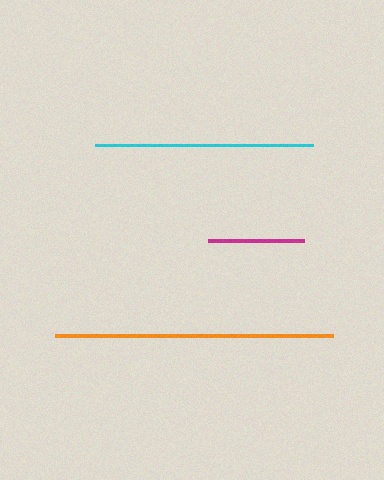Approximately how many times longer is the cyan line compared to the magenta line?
The cyan line is approximately 2.3 times the length of the magenta line.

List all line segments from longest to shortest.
From longest to shortest: orange, cyan, magenta.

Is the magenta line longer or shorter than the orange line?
The orange line is longer than the magenta line.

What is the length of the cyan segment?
The cyan segment is approximately 218 pixels long.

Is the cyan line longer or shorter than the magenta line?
The cyan line is longer than the magenta line.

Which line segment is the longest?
The orange line is the longest at approximately 278 pixels.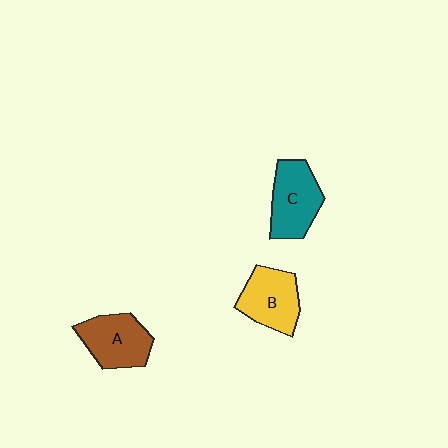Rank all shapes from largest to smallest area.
From largest to smallest: C (teal), A (brown), B (yellow).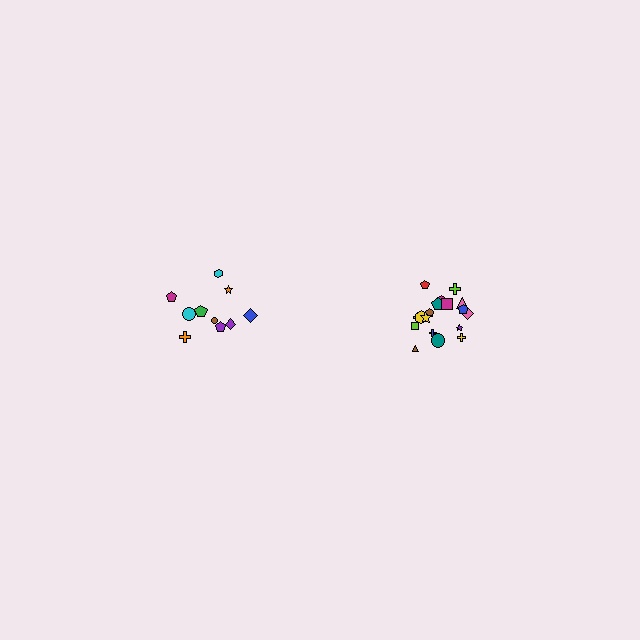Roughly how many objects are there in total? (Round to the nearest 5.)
Roughly 30 objects in total.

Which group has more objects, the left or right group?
The right group.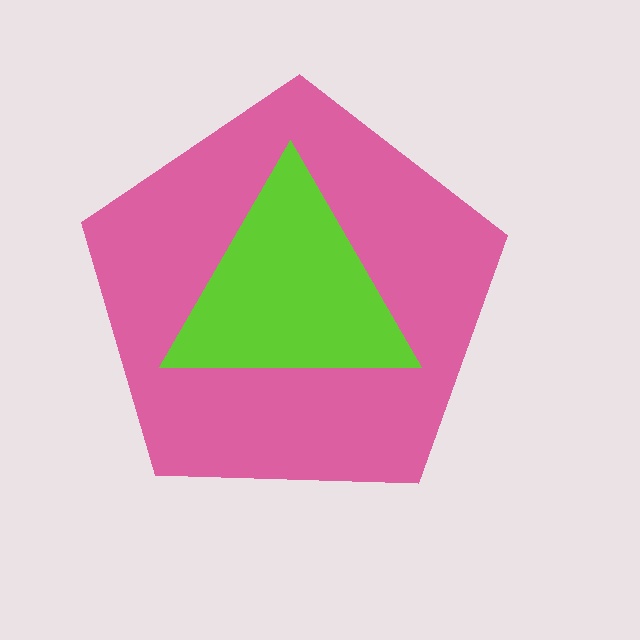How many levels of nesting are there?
2.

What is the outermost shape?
The pink pentagon.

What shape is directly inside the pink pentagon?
The lime triangle.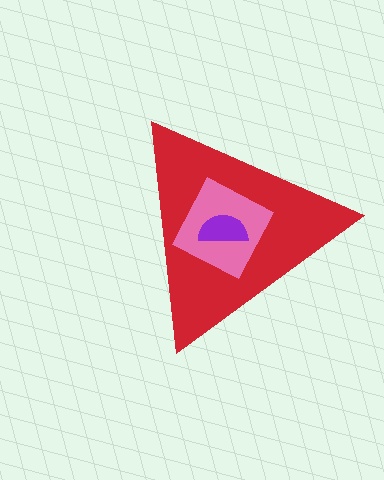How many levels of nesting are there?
3.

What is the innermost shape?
The purple semicircle.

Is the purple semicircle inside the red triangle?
Yes.